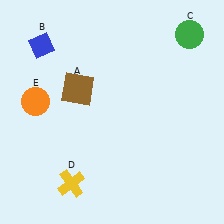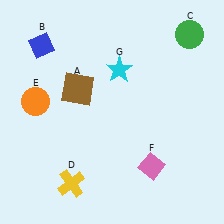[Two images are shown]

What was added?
A pink diamond (F), a cyan star (G) were added in Image 2.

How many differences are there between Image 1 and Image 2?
There are 2 differences between the two images.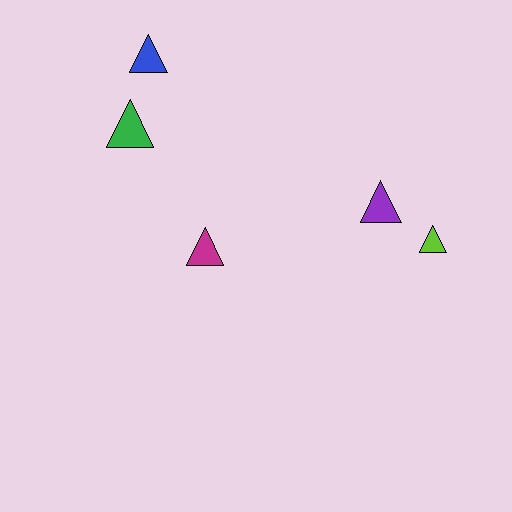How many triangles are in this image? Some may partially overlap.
There are 5 triangles.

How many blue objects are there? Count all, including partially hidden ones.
There is 1 blue object.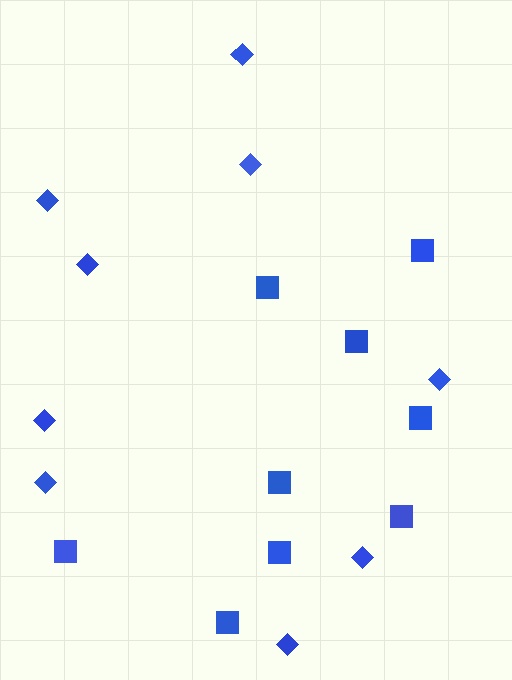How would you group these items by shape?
There are 2 groups: one group of squares (9) and one group of diamonds (9).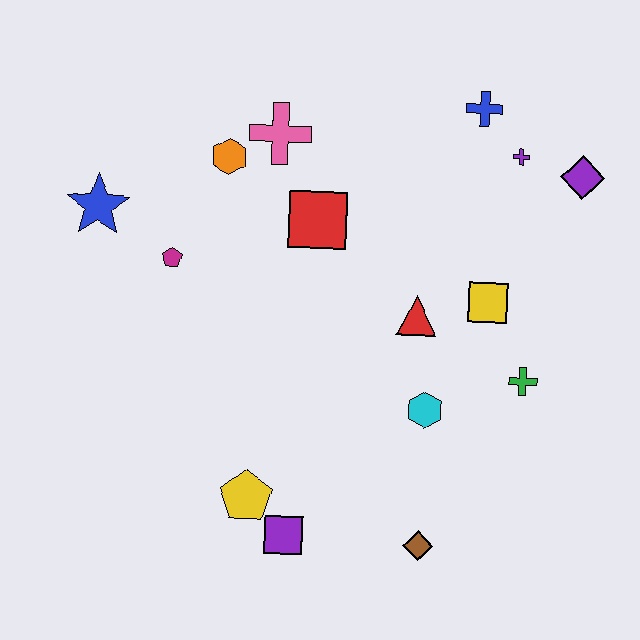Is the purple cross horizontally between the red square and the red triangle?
No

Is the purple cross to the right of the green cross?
No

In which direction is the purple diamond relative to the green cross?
The purple diamond is above the green cross.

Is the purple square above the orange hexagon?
No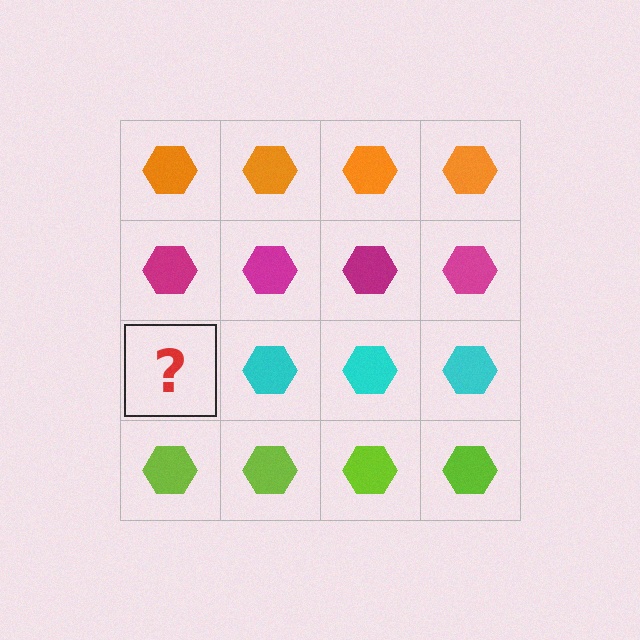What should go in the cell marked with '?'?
The missing cell should contain a cyan hexagon.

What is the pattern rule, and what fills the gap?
The rule is that each row has a consistent color. The gap should be filled with a cyan hexagon.